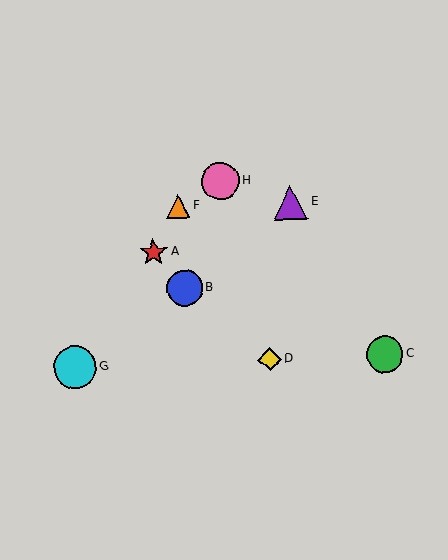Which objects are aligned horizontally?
Objects C, D, G are aligned horizontally.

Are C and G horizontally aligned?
Yes, both are at y≈354.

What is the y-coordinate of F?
Object F is at y≈206.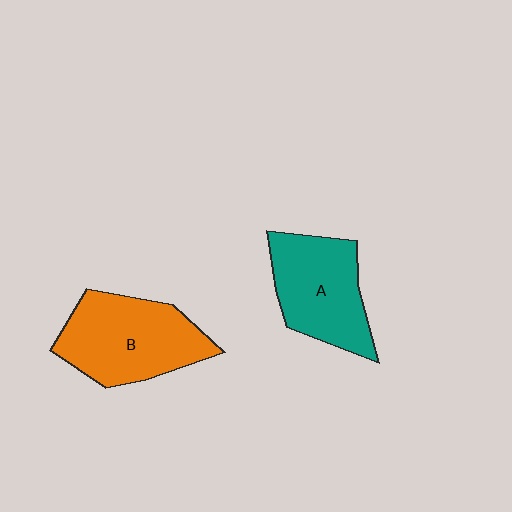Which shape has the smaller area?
Shape A (teal).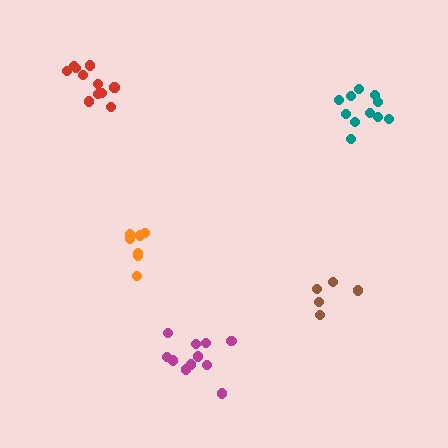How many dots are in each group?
Group 1: 5 dots, Group 2: 11 dots, Group 3: 11 dots, Group 4: 11 dots, Group 5: 7 dots (45 total).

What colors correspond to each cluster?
The clusters are colored: brown, red, teal, magenta, orange.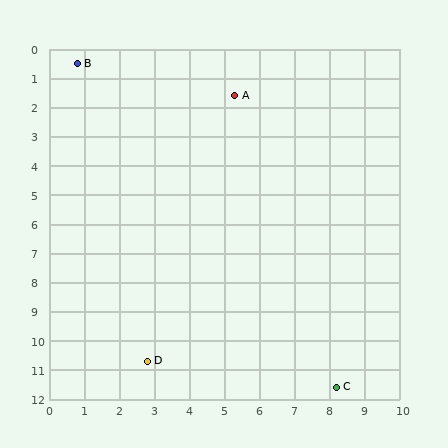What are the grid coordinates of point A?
Point A is at approximately (5.3, 1.6).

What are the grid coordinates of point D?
Point D is at approximately (2.8, 10.7).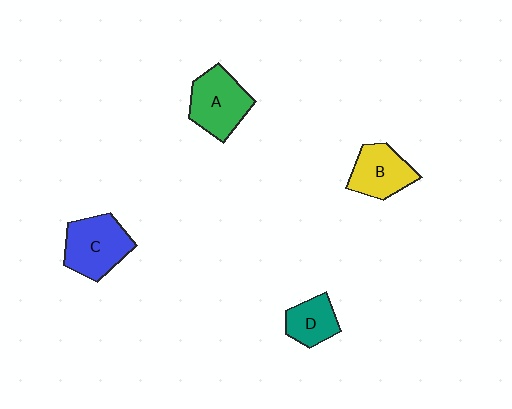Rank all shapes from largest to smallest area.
From largest to smallest: C (blue), A (green), B (yellow), D (teal).